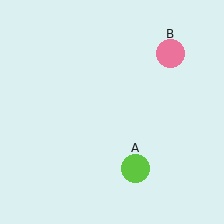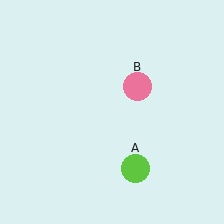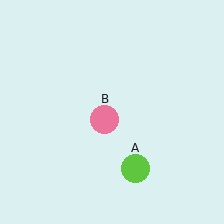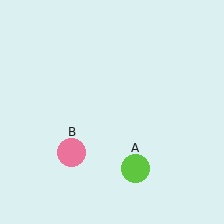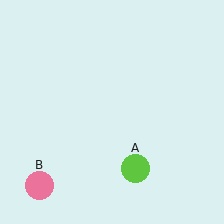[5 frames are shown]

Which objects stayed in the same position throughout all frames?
Lime circle (object A) remained stationary.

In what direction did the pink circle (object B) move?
The pink circle (object B) moved down and to the left.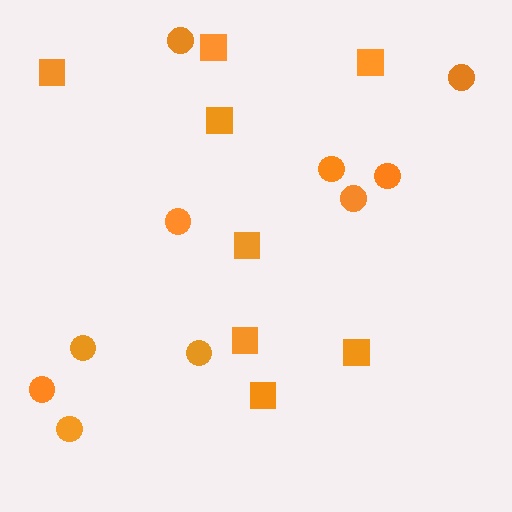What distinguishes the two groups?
There are 2 groups: one group of circles (10) and one group of squares (8).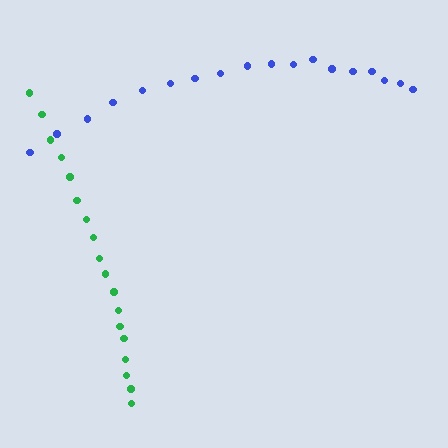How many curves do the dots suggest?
There are 2 distinct paths.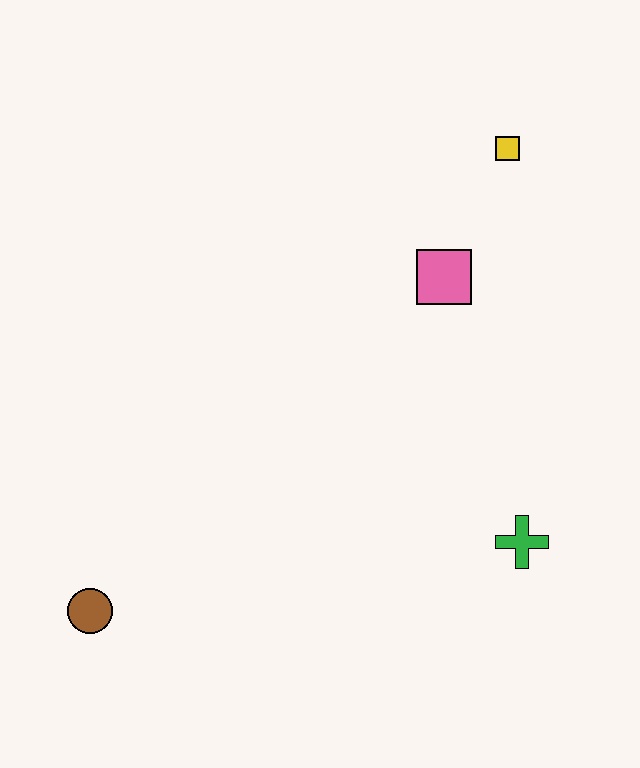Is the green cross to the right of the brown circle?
Yes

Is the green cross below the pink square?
Yes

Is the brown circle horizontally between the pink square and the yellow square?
No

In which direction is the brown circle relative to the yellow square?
The brown circle is below the yellow square.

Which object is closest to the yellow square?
The pink square is closest to the yellow square.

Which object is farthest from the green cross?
The brown circle is farthest from the green cross.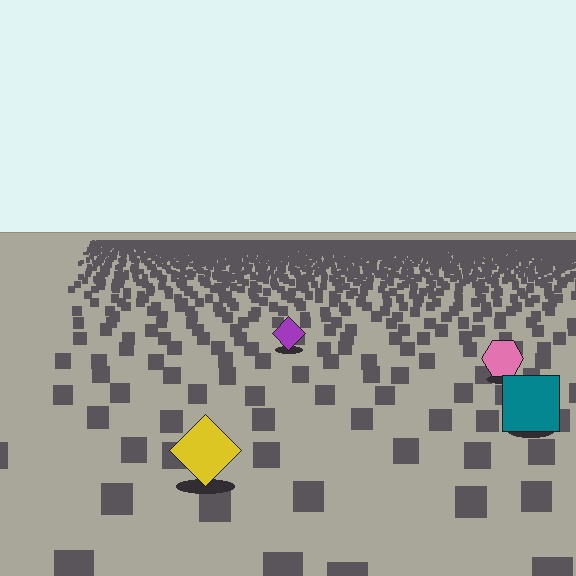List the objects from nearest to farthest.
From nearest to farthest: the yellow diamond, the teal square, the pink hexagon, the purple diamond.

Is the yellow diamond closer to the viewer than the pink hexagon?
Yes. The yellow diamond is closer — you can tell from the texture gradient: the ground texture is coarser near it.